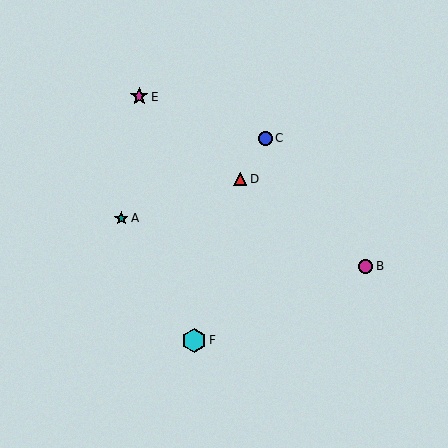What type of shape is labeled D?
Shape D is a red triangle.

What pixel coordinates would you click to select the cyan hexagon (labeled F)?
Click at (194, 340) to select the cyan hexagon F.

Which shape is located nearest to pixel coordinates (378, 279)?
The magenta circle (labeled B) at (366, 266) is nearest to that location.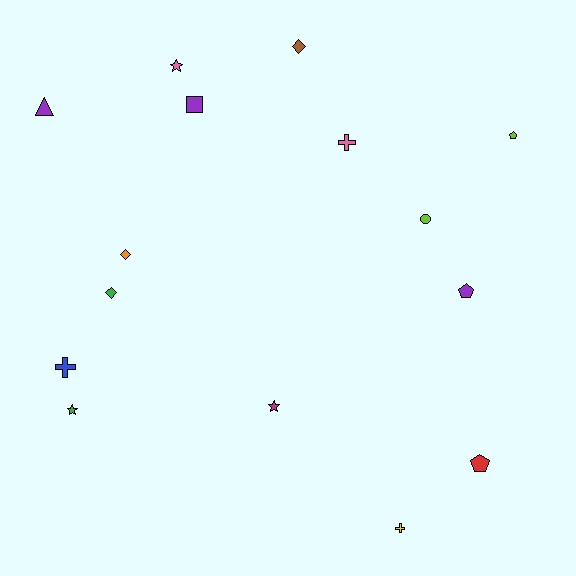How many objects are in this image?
There are 15 objects.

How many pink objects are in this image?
There are 2 pink objects.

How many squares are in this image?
There is 1 square.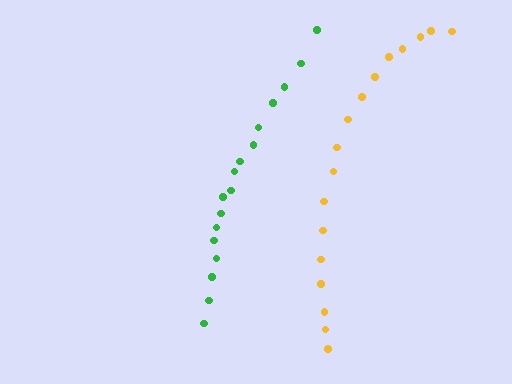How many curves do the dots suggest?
There are 2 distinct paths.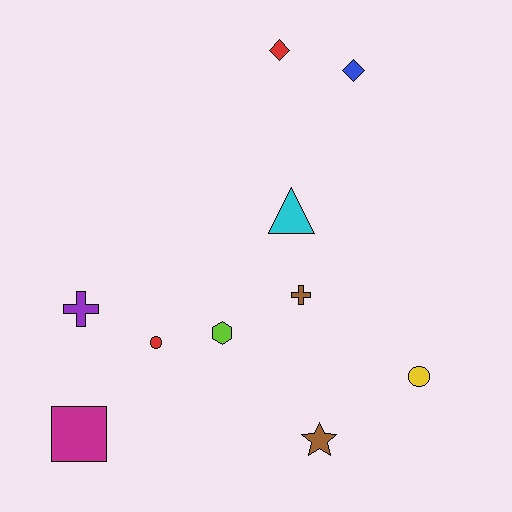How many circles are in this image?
There are 2 circles.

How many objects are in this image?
There are 10 objects.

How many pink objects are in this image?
There are no pink objects.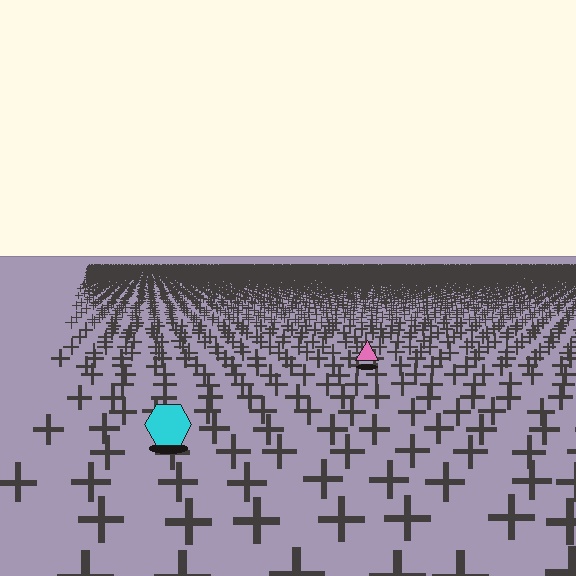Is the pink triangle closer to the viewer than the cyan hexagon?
No. The cyan hexagon is closer — you can tell from the texture gradient: the ground texture is coarser near it.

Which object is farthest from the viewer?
The pink triangle is farthest from the viewer. It appears smaller and the ground texture around it is denser.